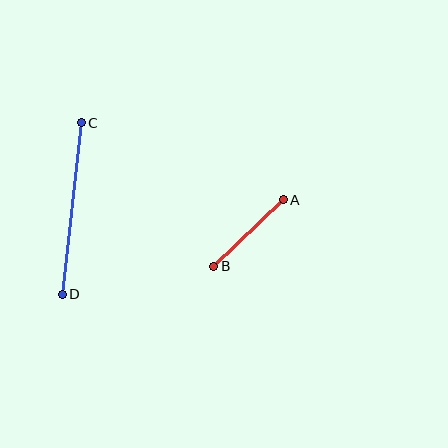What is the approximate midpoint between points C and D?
The midpoint is at approximately (72, 209) pixels.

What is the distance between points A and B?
The distance is approximately 96 pixels.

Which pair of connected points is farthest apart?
Points C and D are farthest apart.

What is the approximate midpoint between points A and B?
The midpoint is at approximately (249, 233) pixels.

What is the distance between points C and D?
The distance is approximately 173 pixels.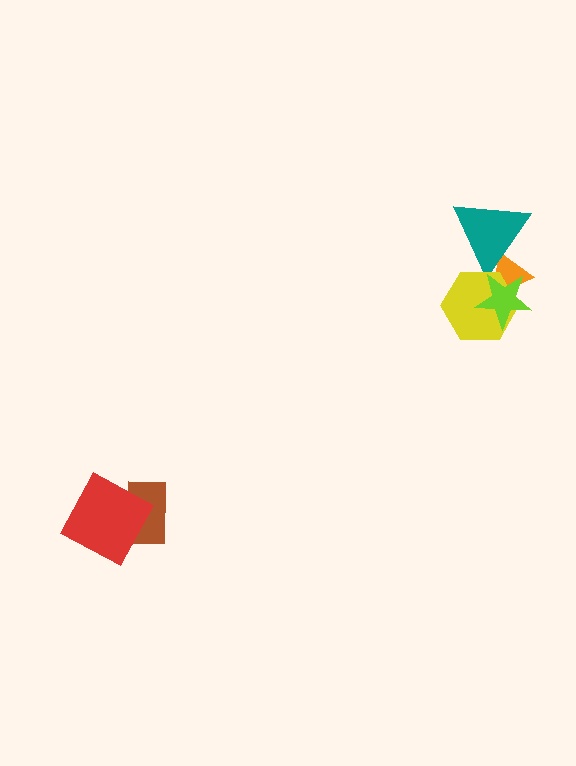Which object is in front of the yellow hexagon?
The lime star is in front of the yellow hexagon.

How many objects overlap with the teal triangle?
3 objects overlap with the teal triangle.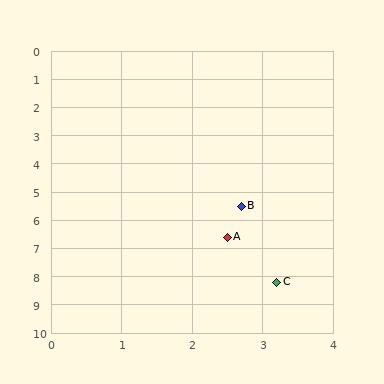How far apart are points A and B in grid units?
Points A and B are about 1.1 grid units apart.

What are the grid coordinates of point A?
Point A is at approximately (2.5, 6.6).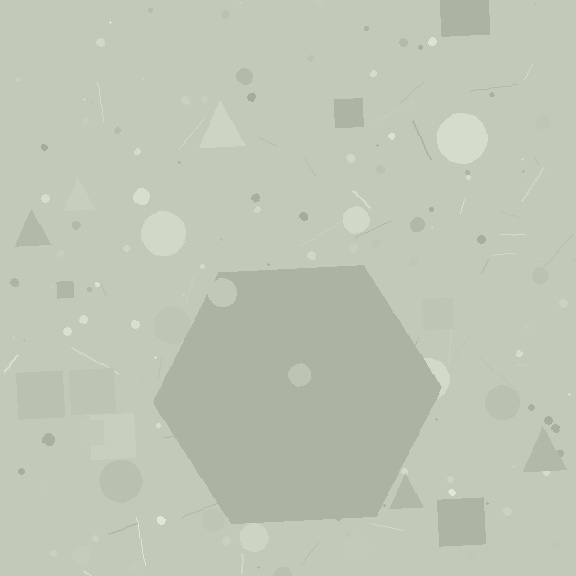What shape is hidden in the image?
A hexagon is hidden in the image.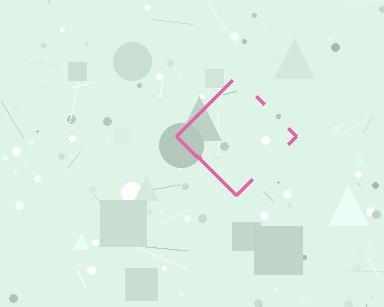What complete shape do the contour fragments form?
The contour fragments form a diamond.